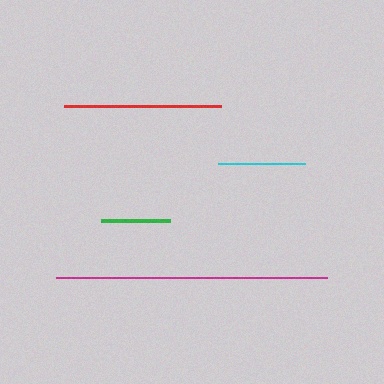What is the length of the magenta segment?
The magenta segment is approximately 271 pixels long.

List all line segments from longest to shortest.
From longest to shortest: magenta, red, cyan, green.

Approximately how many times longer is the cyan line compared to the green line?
The cyan line is approximately 1.2 times the length of the green line.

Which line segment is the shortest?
The green line is the shortest at approximately 70 pixels.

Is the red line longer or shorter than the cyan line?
The red line is longer than the cyan line.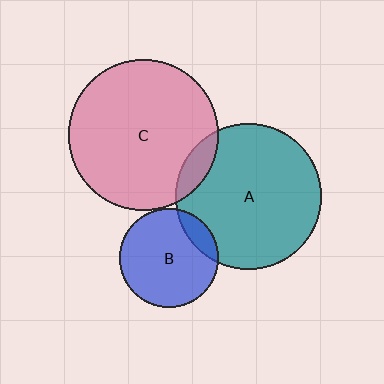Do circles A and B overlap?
Yes.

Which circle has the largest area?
Circle C (pink).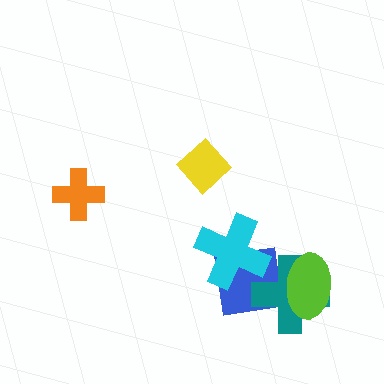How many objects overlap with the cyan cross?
1 object overlaps with the cyan cross.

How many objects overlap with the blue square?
3 objects overlap with the blue square.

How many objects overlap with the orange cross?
0 objects overlap with the orange cross.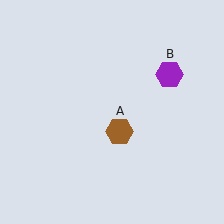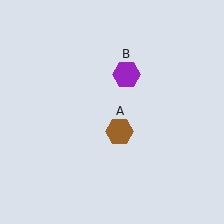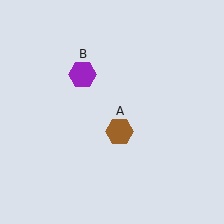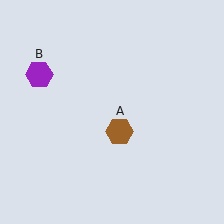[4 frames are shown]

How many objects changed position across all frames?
1 object changed position: purple hexagon (object B).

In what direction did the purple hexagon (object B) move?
The purple hexagon (object B) moved left.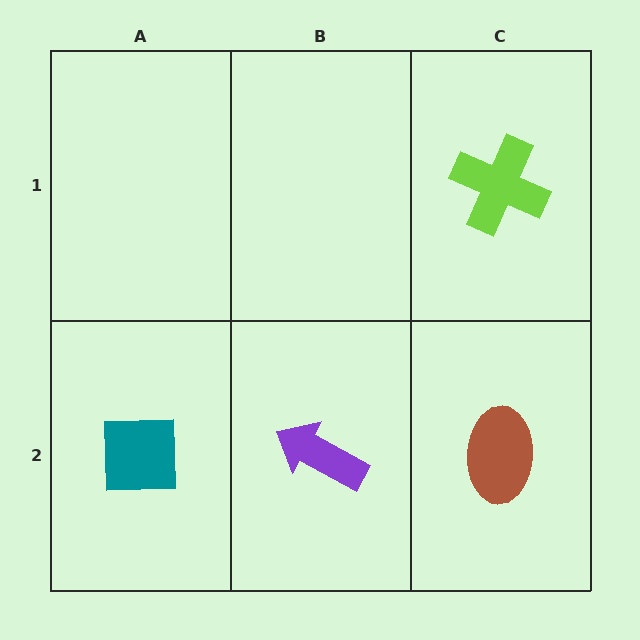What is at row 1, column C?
A lime cross.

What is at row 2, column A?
A teal square.